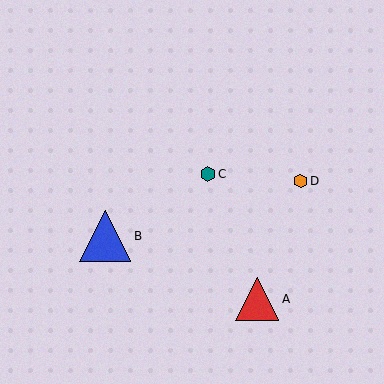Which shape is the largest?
The blue triangle (labeled B) is the largest.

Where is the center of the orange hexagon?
The center of the orange hexagon is at (300, 181).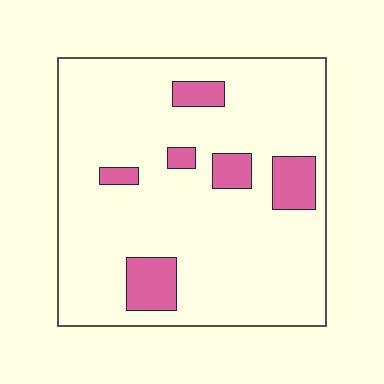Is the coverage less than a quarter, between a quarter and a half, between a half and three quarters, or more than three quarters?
Less than a quarter.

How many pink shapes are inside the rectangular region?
6.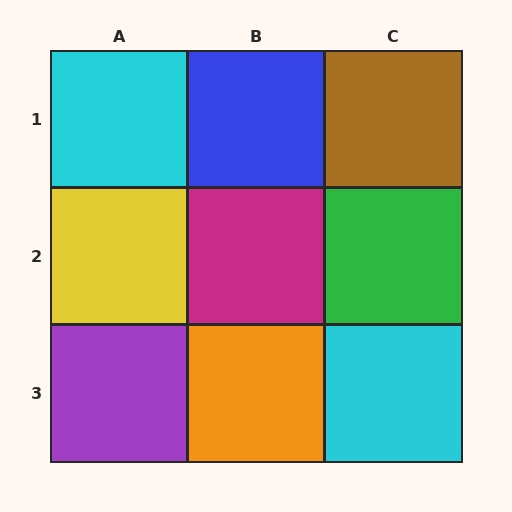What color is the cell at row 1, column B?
Blue.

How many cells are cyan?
2 cells are cyan.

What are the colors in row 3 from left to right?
Purple, orange, cyan.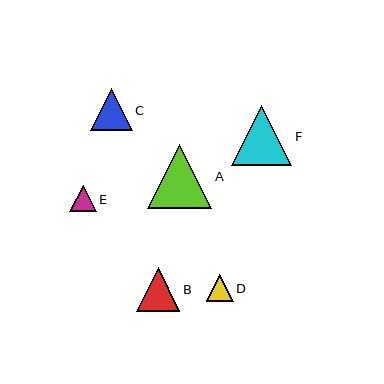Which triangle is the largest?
Triangle A is the largest with a size of approximately 64 pixels.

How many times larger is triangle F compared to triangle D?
Triangle F is approximately 2.2 times the size of triangle D.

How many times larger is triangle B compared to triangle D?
Triangle B is approximately 1.6 times the size of triangle D.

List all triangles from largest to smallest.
From largest to smallest: A, F, B, C, D, E.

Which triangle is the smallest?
Triangle E is the smallest with a size of approximately 27 pixels.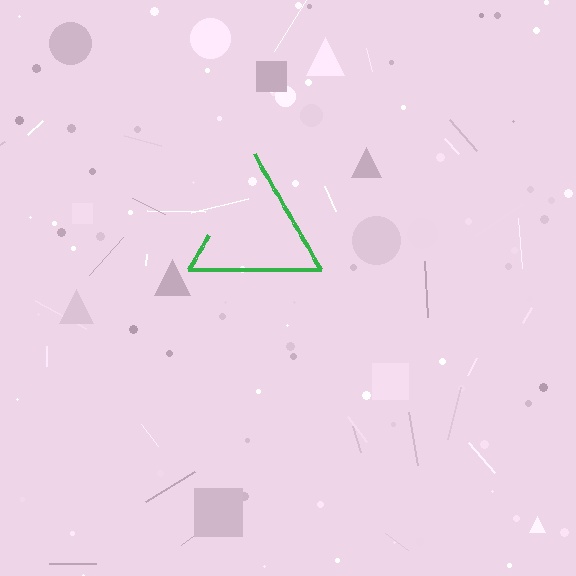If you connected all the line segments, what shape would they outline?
They would outline a triangle.